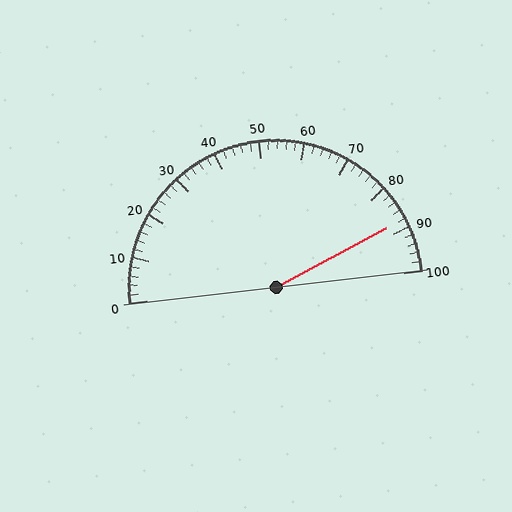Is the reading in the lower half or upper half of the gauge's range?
The reading is in the upper half of the range (0 to 100).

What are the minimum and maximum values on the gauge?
The gauge ranges from 0 to 100.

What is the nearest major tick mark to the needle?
The nearest major tick mark is 90.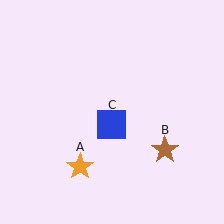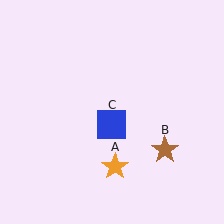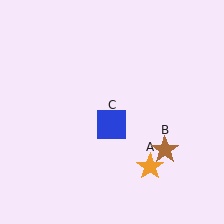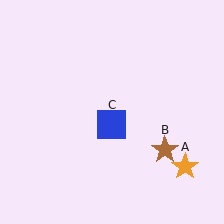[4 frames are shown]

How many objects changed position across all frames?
1 object changed position: orange star (object A).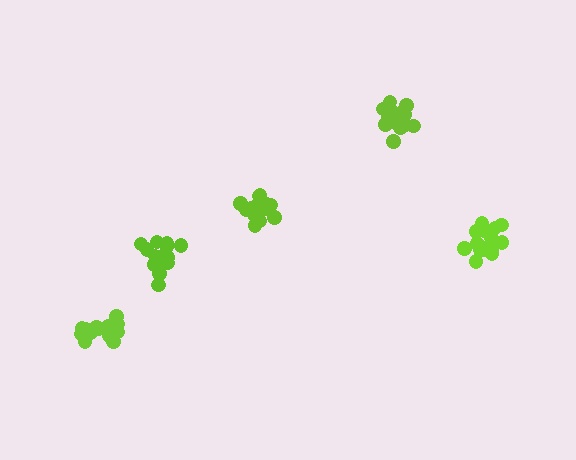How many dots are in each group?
Group 1: 15 dots, Group 2: 20 dots, Group 3: 14 dots, Group 4: 20 dots, Group 5: 16 dots (85 total).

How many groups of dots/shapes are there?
There are 5 groups.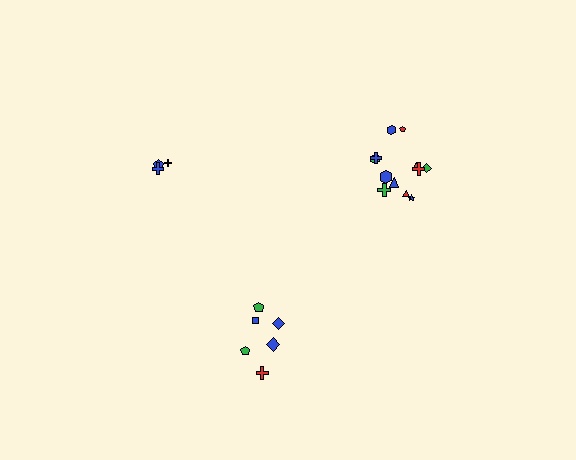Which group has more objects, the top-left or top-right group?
The top-right group.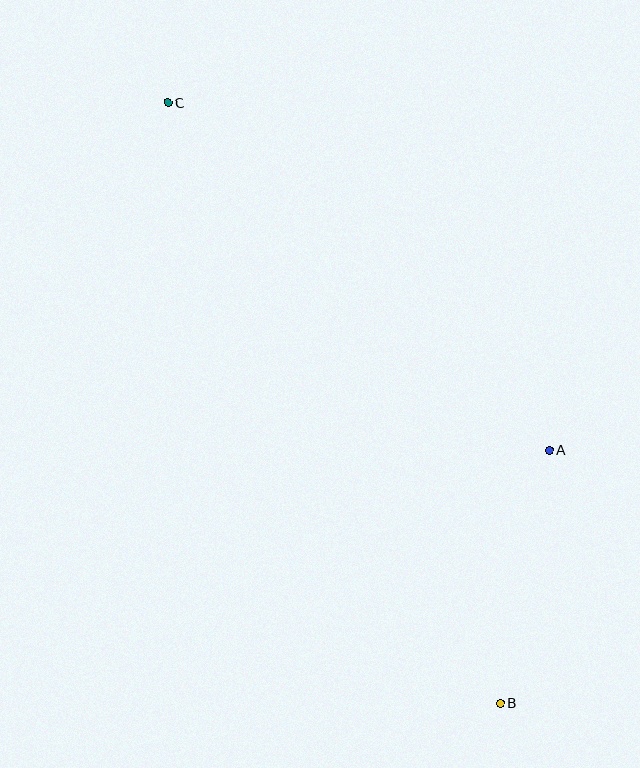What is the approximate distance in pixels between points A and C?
The distance between A and C is approximately 516 pixels.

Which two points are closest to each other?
Points A and B are closest to each other.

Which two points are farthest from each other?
Points B and C are farthest from each other.